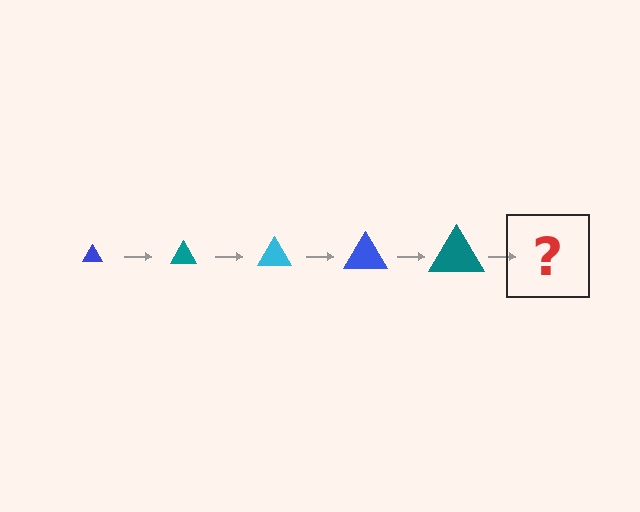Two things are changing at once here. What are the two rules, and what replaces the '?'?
The two rules are that the triangle grows larger each step and the color cycles through blue, teal, and cyan. The '?' should be a cyan triangle, larger than the previous one.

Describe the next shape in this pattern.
It should be a cyan triangle, larger than the previous one.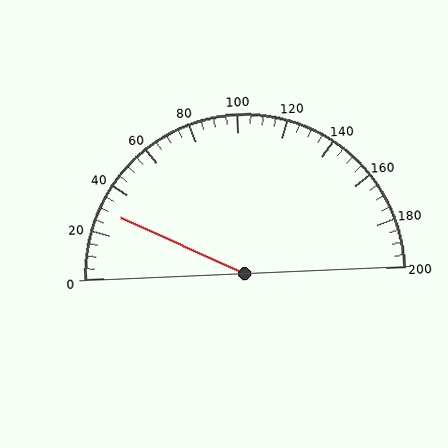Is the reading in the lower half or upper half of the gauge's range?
The reading is in the lower half of the range (0 to 200).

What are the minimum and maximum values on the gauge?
The gauge ranges from 0 to 200.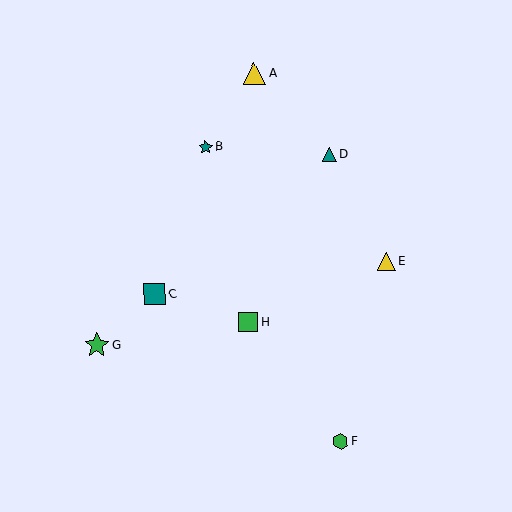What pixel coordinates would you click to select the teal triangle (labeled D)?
Click at (329, 154) to select the teal triangle D.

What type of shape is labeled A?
Shape A is a yellow triangle.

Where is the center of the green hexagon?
The center of the green hexagon is at (341, 441).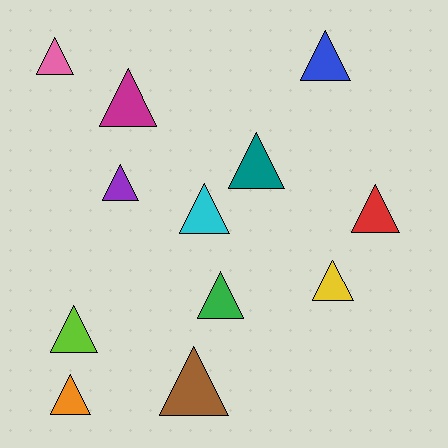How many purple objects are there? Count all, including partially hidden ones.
There is 1 purple object.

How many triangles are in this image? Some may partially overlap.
There are 12 triangles.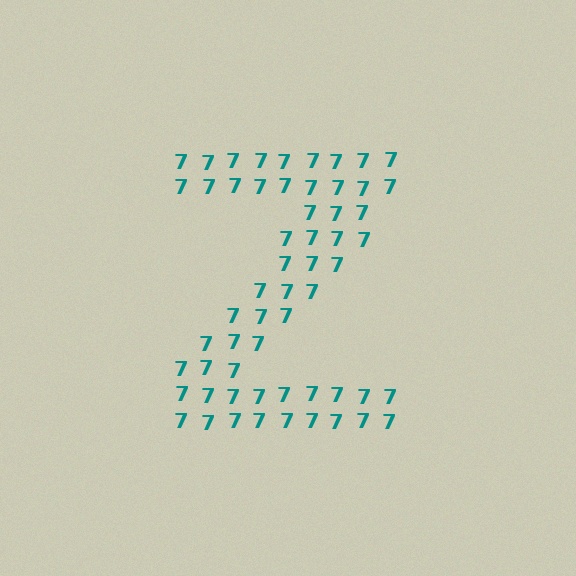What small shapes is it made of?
It is made of small digit 7's.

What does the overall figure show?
The overall figure shows the letter Z.